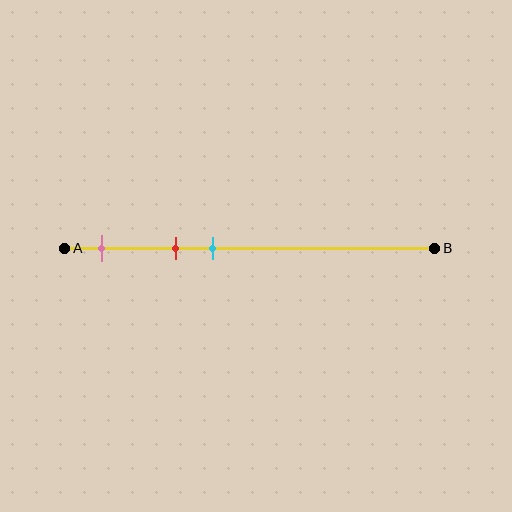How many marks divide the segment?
There are 3 marks dividing the segment.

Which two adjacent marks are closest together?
The red and cyan marks are the closest adjacent pair.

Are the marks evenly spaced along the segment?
Yes, the marks are approximately evenly spaced.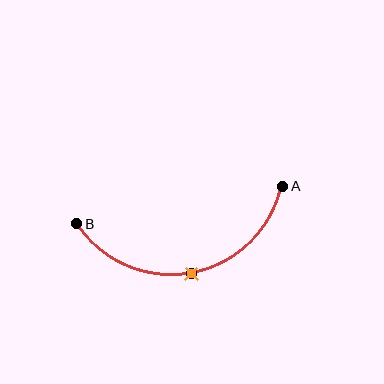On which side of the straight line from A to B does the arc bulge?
The arc bulges below the straight line connecting A and B.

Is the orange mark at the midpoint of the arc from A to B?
Yes. The orange mark lies on the arc at equal arc-length from both A and B — it is the arc midpoint.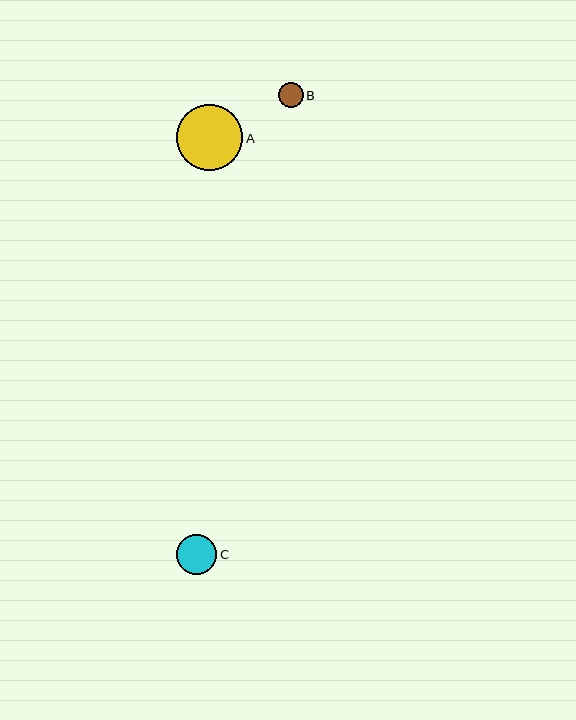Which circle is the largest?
Circle A is the largest with a size of approximately 66 pixels.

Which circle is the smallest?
Circle B is the smallest with a size of approximately 24 pixels.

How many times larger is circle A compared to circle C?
Circle A is approximately 1.6 times the size of circle C.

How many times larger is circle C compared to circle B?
Circle C is approximately 1.6 times the size of circle B.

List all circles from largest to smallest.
From largest to smallest: A, C, B.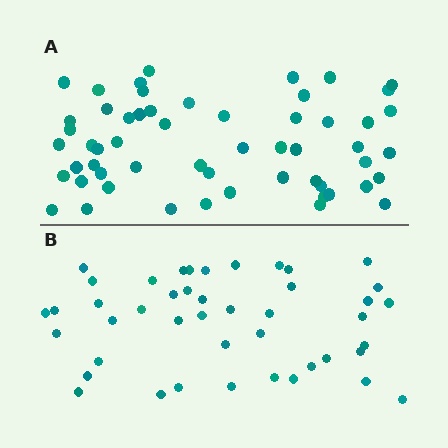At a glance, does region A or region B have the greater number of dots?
Region A (the top region) has more dots.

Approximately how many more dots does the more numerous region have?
Region A has roughly 12 or so more dots than region B.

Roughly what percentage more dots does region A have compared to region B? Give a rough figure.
About 25% more.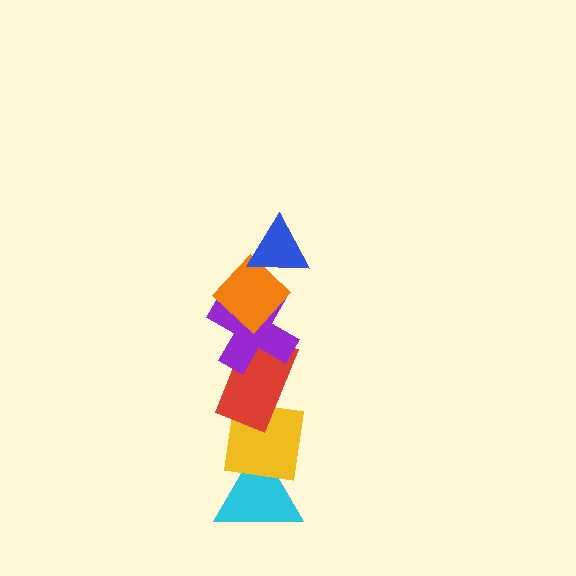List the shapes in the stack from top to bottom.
From top to bottom: the blue triangle, the orange diamond, the purple cross, the red rectangle, the yellow square, the cyan triangle.